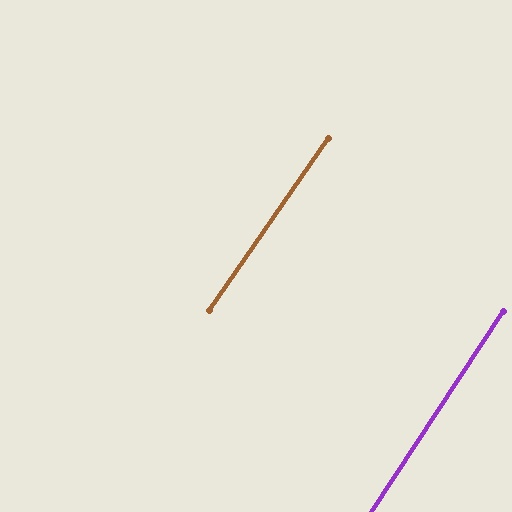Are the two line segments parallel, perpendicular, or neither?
Parallel — their directions differ by only 1.3°.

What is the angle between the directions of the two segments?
Approximately 1 degree.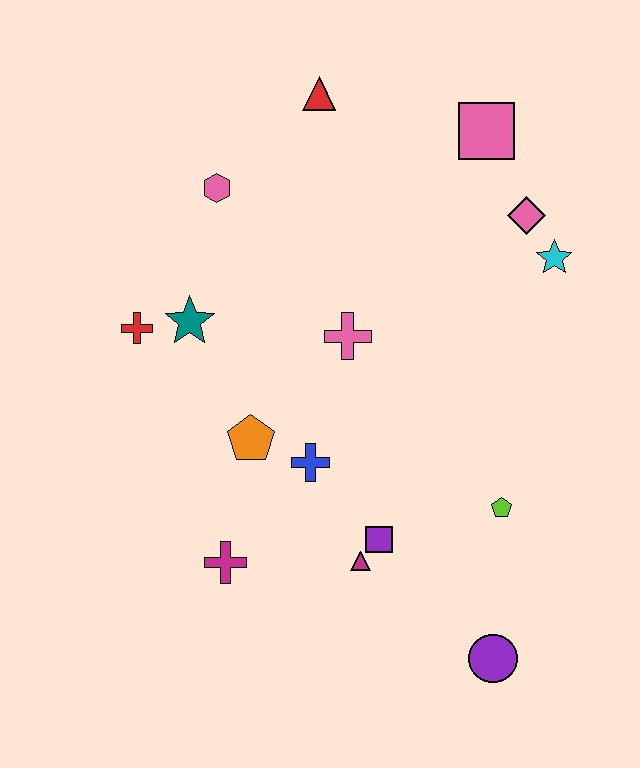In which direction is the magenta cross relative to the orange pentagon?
The magenta cross is below the orange pentagon.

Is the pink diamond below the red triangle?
Yes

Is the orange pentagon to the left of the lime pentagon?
Yes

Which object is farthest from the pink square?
The purple circle is farthest from the pink square.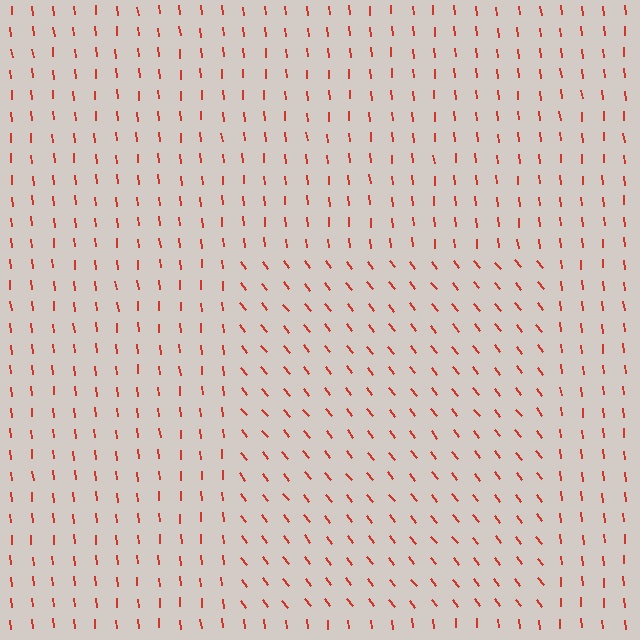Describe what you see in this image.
The image is filled with small red line segments. A rectangle region in the image has lines oriented differently from the surrounding lines, creating a visible texture boundary.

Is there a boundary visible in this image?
Yes, there is a texture boundary formed by a change in line orientation.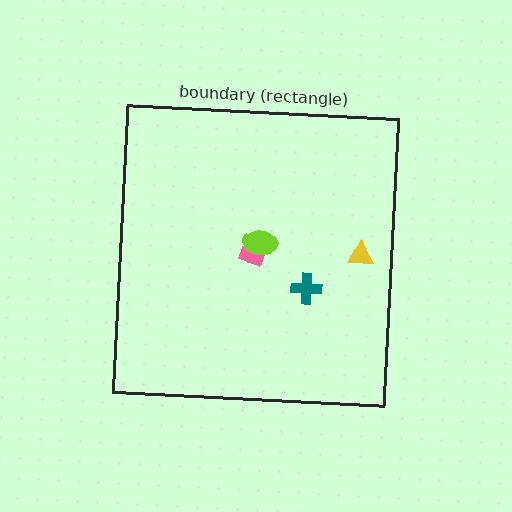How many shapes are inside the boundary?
4 inside, 0 outside.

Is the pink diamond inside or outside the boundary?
Inside.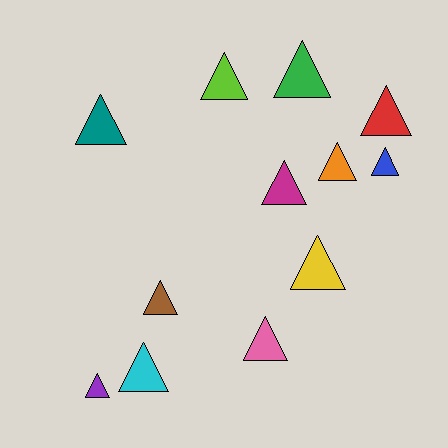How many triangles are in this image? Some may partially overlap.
There are 12 triangles.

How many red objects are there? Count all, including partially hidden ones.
There is 1 red object.